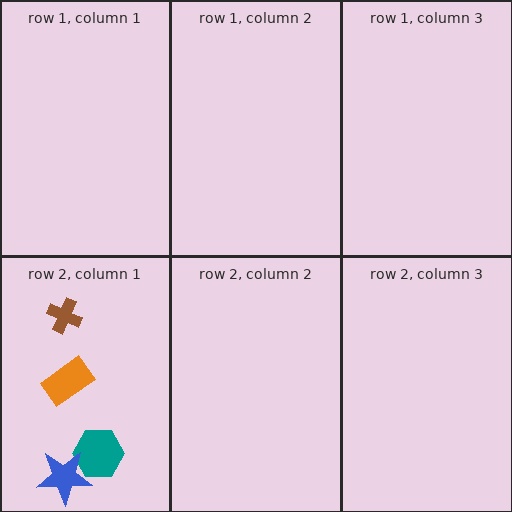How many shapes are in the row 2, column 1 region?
4.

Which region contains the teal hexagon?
The row 2, column 1 region.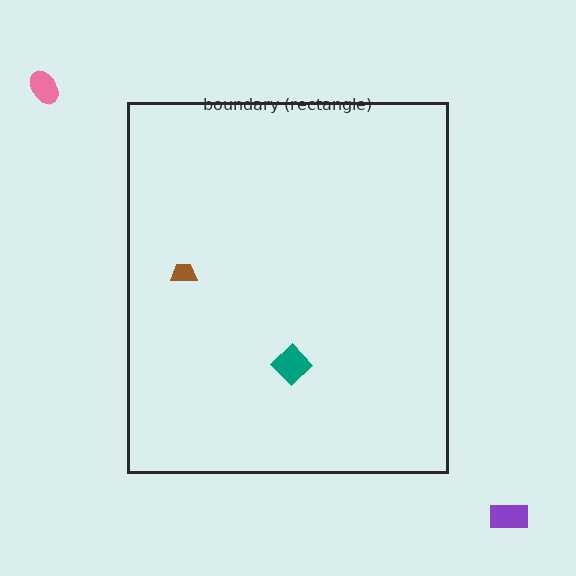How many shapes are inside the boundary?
2 inside, 2 outside.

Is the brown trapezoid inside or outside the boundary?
Inside.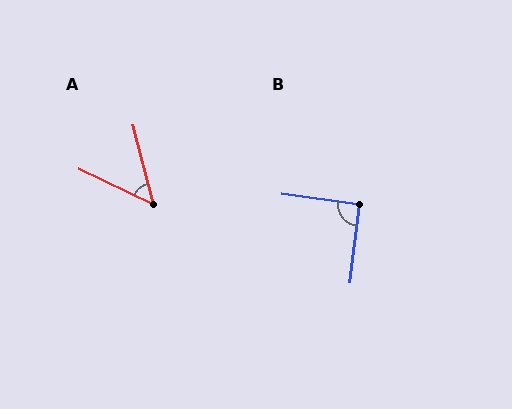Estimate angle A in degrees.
Approximately 49 degrees.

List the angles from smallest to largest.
A (49°), B (92°).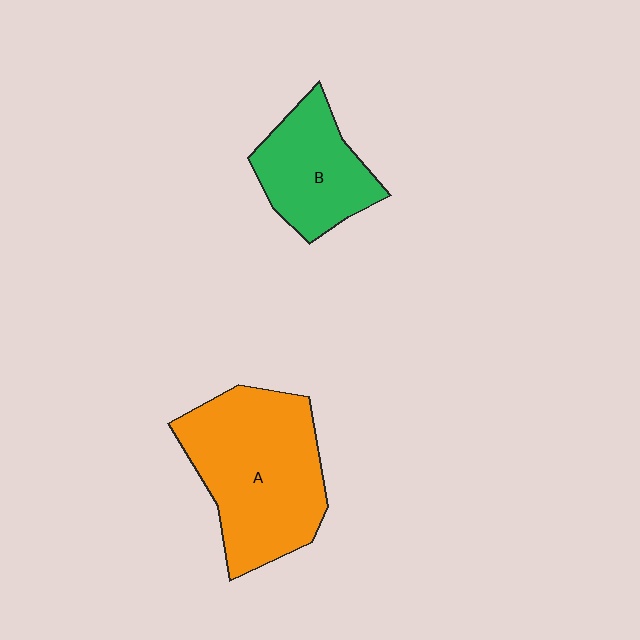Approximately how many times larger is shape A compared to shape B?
Approximately 1.7 times.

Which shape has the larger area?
Shape A (orange).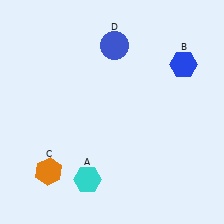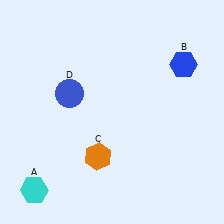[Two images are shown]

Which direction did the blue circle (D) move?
The blue circle (D) moved down.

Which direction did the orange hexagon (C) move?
The orange hexagon (C) moved right.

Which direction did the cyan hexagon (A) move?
The cyan hexagon (A) moved left.